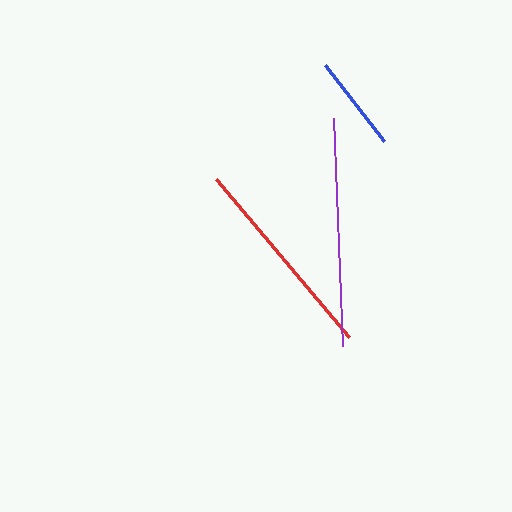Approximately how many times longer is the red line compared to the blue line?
The red line is approximately 2.1 times the length of the blue line.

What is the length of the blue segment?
The blue segment is approximately 97 pixels long.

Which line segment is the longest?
The purple line is the longest at approximately 228 pixels.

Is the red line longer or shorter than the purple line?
The purple line is longer than the red line.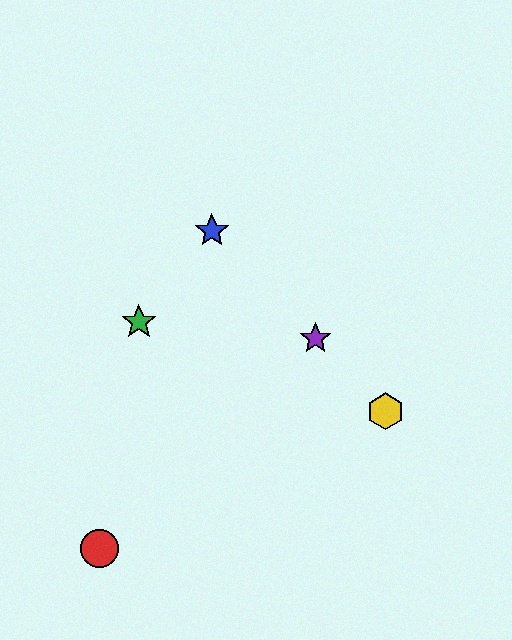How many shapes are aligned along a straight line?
3 shapes (the blue star, the yellow hexagon, the purple star) are aligned along a straight line.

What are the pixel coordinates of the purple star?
The purple star is at (315, 338).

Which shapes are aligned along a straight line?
The blue star, the yellow hexagon, the purple star are aligned along a straight line.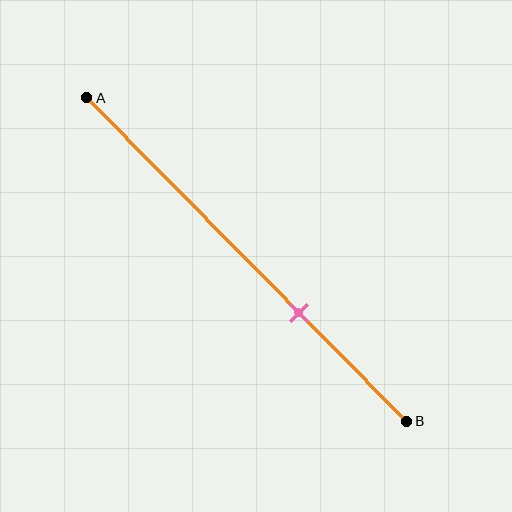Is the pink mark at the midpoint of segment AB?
No, the mark is at about 65% from A, not at the 50% midpoint.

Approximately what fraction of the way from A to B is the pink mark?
The pink mark is approximately 65% of the way from A to B.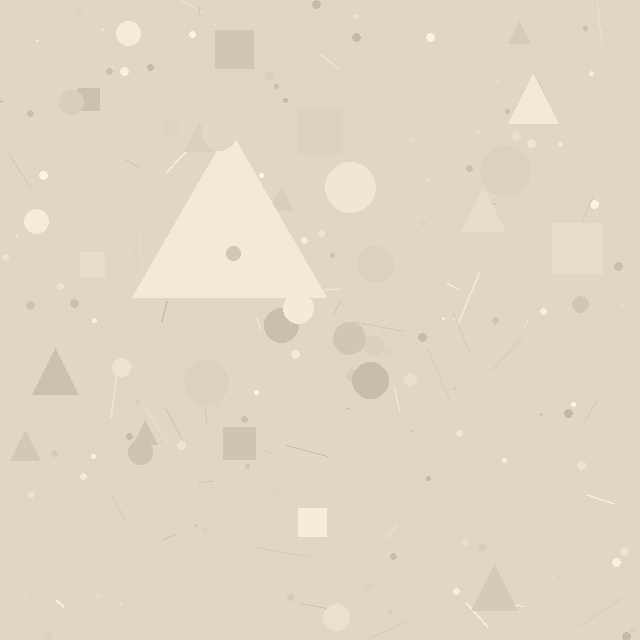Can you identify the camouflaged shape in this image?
The camouflaged shape is a triangle.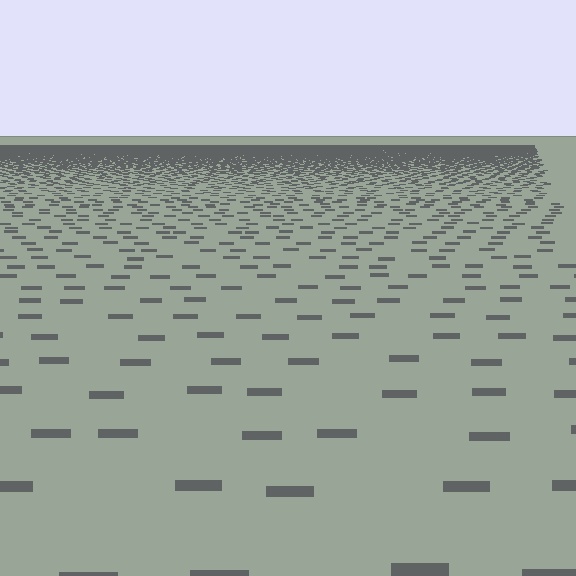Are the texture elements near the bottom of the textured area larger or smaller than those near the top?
Larger. Near the bottom, elements are closer to the viewer and appear at a bigger on-screen size.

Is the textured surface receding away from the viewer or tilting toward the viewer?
The surface is receding away from the viewer. Texture elements get smaller and denser toward the top.